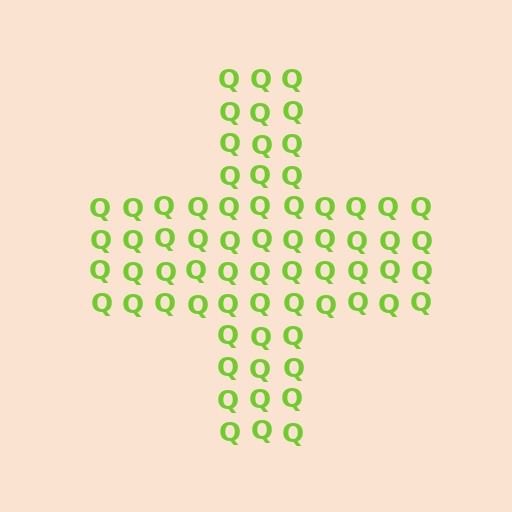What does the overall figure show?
The overall figure shows a cross.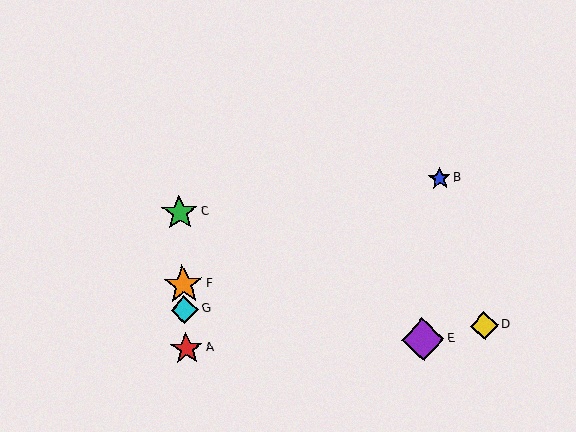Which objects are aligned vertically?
Objects A, C, F, G are aligned vertically.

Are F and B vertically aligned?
No, F is at x≈183 and B is at x≈440.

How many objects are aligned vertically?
4 objects (A, C, F, G) are aligned vertically.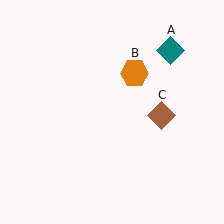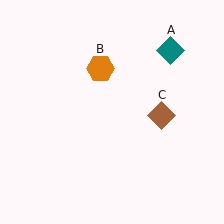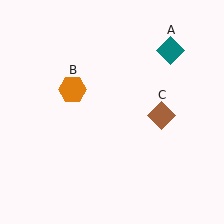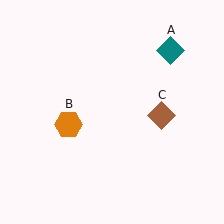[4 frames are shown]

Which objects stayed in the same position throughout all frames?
Teal diamond (object A) and brown diamond (object C) remained stationary.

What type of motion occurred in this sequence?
The orange hexagon (object B) rotated counterclockwise around the center of the scene.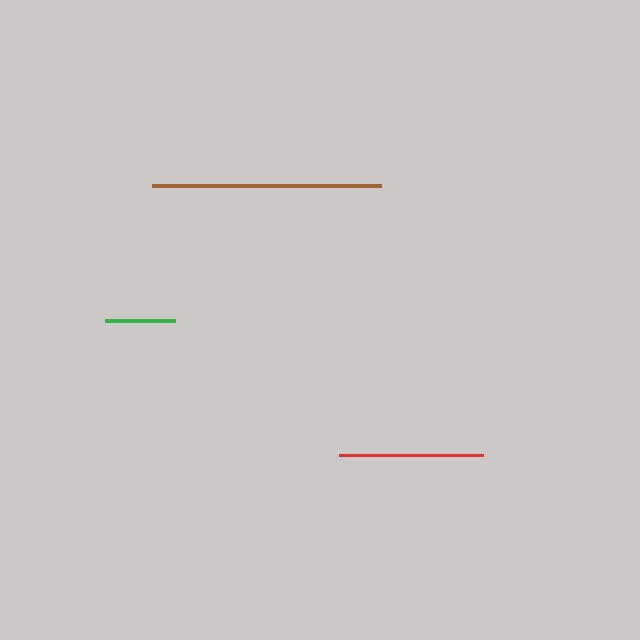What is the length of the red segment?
The red segment is approximately 144 pixels long.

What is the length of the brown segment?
The brown segment is approximately 230 pixels long.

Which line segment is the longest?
The brown line is the longest at approximately 230 pixels.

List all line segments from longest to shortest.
From longest to shortest: brown, red, green.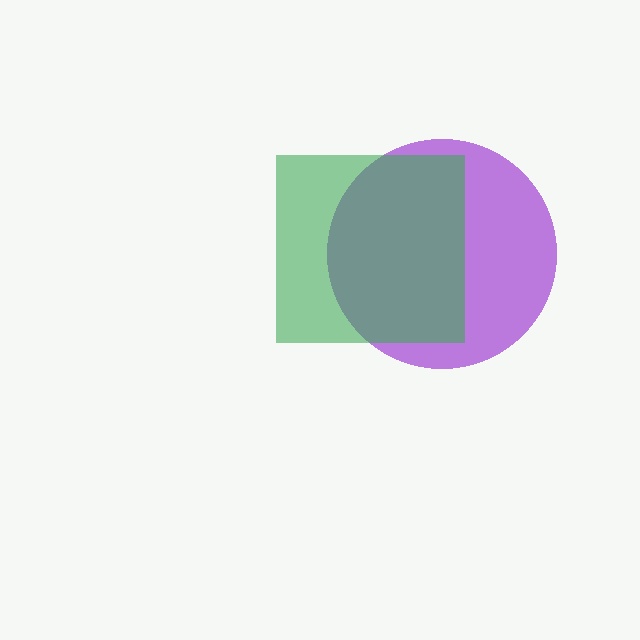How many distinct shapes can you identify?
There are 2 distinct shapes: a purple circle, a green square.